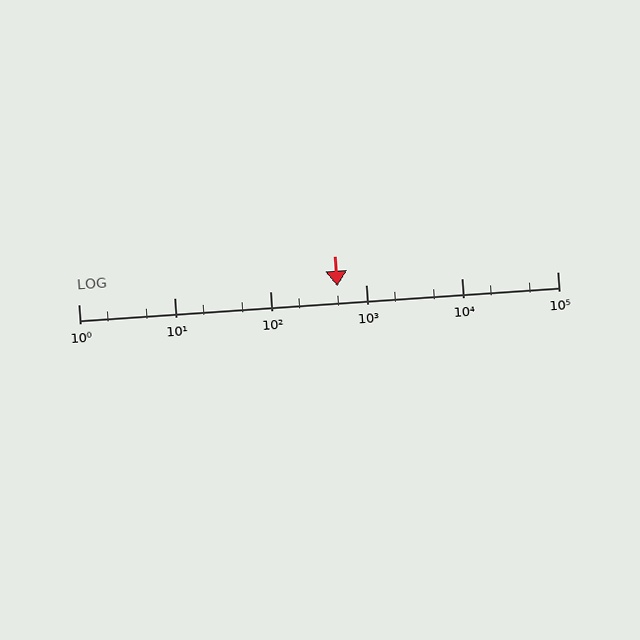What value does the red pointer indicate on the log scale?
The pointer indicates approximately 510.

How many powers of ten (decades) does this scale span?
The scale spans 5 decades, from 1 to 100000.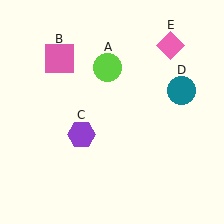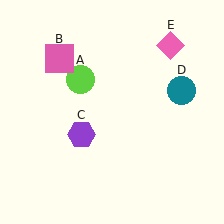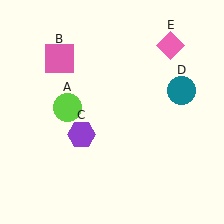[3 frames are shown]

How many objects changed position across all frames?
1 object changed position: lime circle (object A).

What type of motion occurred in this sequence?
The lime circle (object A) rotated counterclockwise around the center of the scene.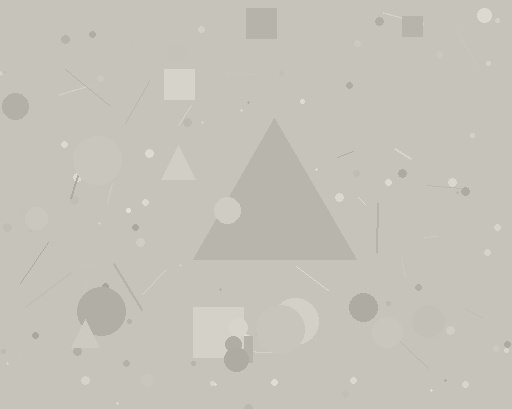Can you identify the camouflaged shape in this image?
The camouflaged shape is a triangle.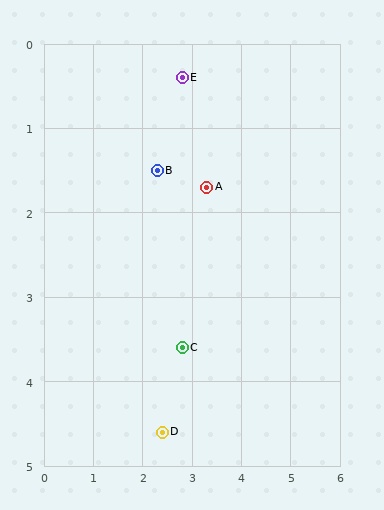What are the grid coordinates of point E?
Point E is at approximately (2.8, 0.4).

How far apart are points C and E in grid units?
Points C and E are about 3.2 grid units apart.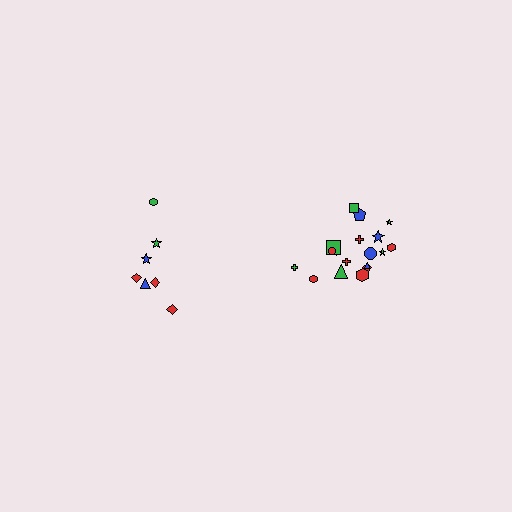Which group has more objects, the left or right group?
The right group.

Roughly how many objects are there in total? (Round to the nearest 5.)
Roughly 25 objects in total.